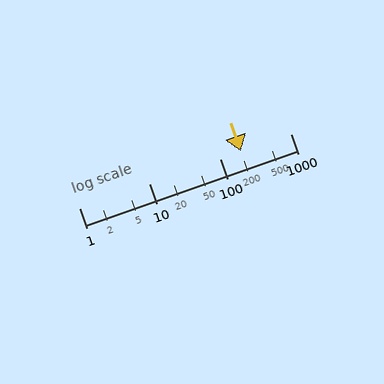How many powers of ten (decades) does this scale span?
The scale spans 3 decades, from 1 to 1000.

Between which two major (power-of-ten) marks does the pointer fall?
The pointer is between 100 and 1000.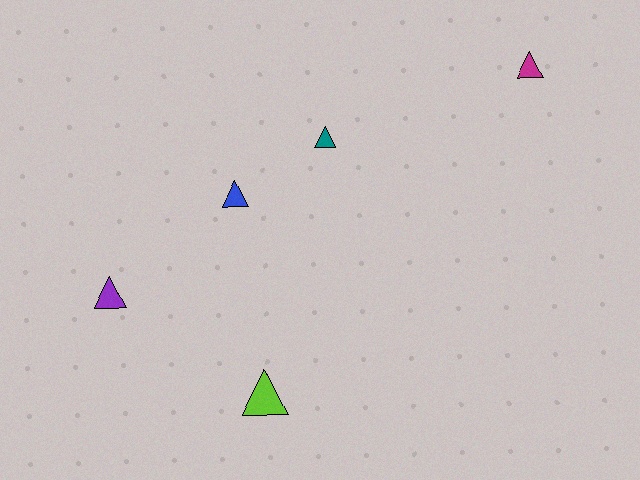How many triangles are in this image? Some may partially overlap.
There are 5 triangles.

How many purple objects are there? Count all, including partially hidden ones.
There is 1 purple object.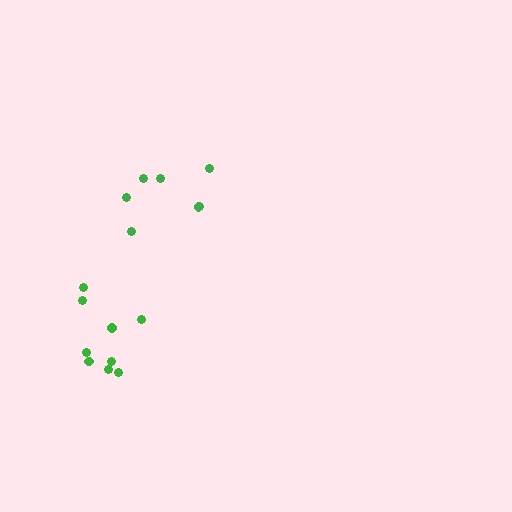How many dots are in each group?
Group 1: 7 dots, Group 2: 9 dots (16 total).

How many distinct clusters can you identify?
There are 2 distinct clusters.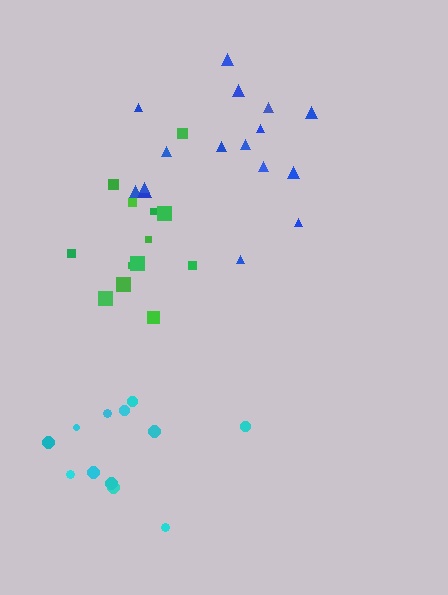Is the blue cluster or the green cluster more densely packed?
Blue.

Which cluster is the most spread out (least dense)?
Cyan.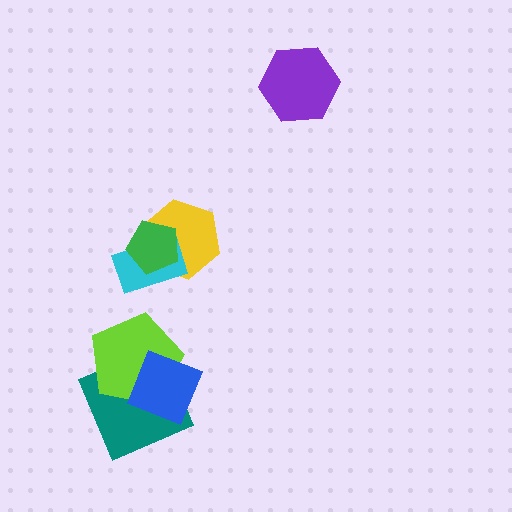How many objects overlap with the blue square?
2 objects overlap with the blue square.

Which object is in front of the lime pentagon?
The blue square is in front of the lime pentagon.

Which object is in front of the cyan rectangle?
The green pentagon is in front of the cyan rectangle.